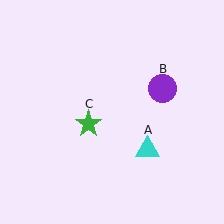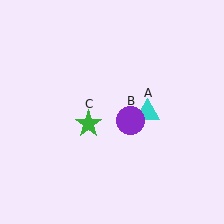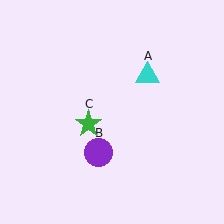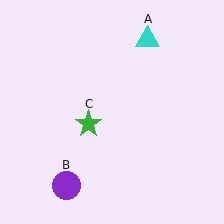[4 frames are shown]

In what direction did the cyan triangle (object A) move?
The cyan triangle (object A) moved up.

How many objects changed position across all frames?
2 objects changed position: cyan triangle (object A), purple circle (object B).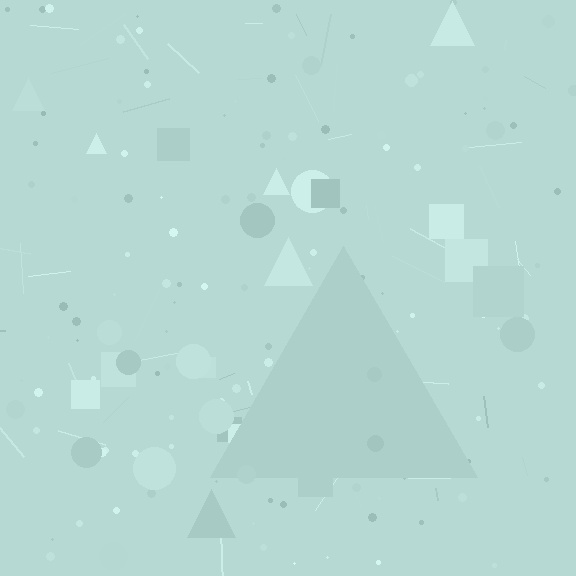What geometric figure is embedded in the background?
A triangle is embedded in the background.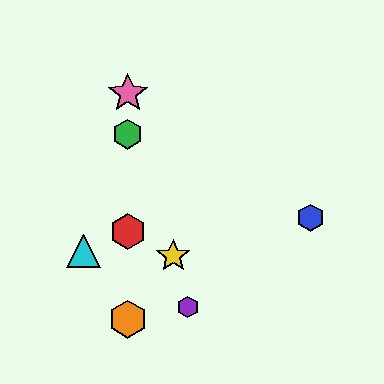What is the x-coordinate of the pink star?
The pink star is at x≈128.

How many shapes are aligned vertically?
4 shapes (the red hexagon, the green hexagon, the orange hexagon, the pink star) are aligned vertically.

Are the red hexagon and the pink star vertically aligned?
Yes, both are at x≈128.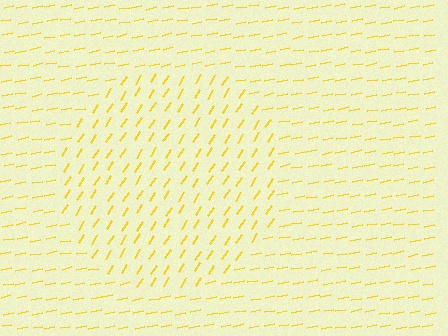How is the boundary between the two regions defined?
The boundary is defined purely by a change in line orientation (approximately 45 degrees difference). All lines are the same color and thickness.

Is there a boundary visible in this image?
Yes, there is a texture boundary formed by a change in line orientation.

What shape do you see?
I see a circle.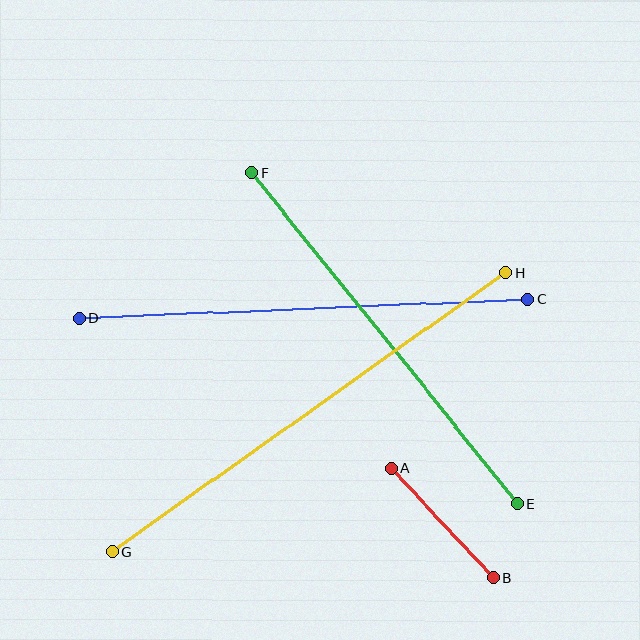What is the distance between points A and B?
The distance is approximately 149 pixels.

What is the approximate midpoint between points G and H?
The midpoint is at approximately (309, 412) pixels.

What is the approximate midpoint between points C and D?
The midpoint is at approximately (303, 309) pixels.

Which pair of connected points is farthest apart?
Points G and H are farthest apart.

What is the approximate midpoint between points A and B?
The midpoint is at approximately (442, 523) pixels.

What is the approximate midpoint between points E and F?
The midpoint is at approximately (384, 338) pixels.